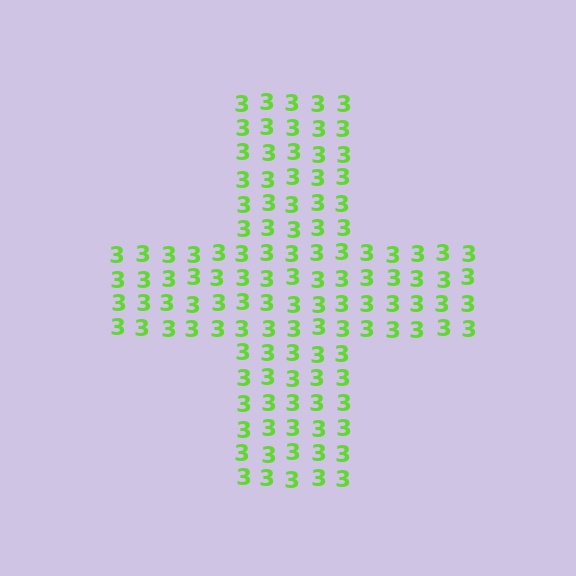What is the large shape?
The large shape is a cross.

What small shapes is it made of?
It is made of small digit 3's.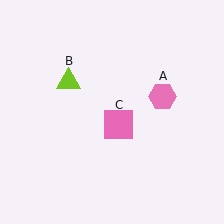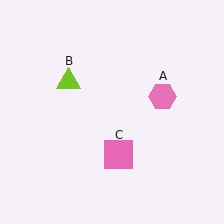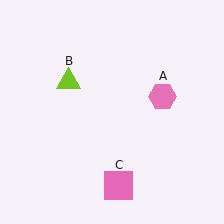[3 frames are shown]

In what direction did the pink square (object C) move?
The pink square (object C) moved down.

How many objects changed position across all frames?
1 object changed position: pink square (object C).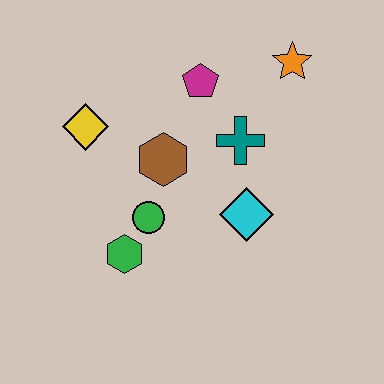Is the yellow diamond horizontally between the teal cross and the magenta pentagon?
No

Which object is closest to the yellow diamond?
The brown hexagon is closest to the yellow diamond.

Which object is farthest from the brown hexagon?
The orange star is farthest from the brown hexagon.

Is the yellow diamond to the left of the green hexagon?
Yes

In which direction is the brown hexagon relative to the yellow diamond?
The brown hexagon is to the right of the yellow diamond.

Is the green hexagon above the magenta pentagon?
No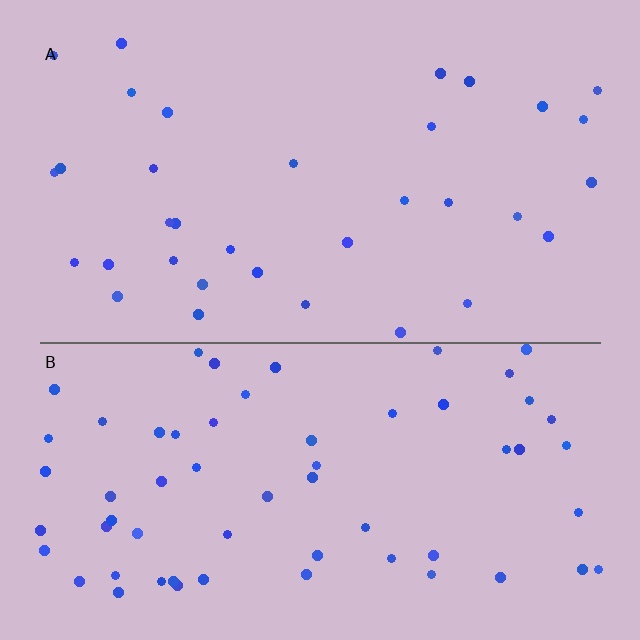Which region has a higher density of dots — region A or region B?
B (the bottom).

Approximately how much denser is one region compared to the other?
Approximately 1.8× — region B over region A.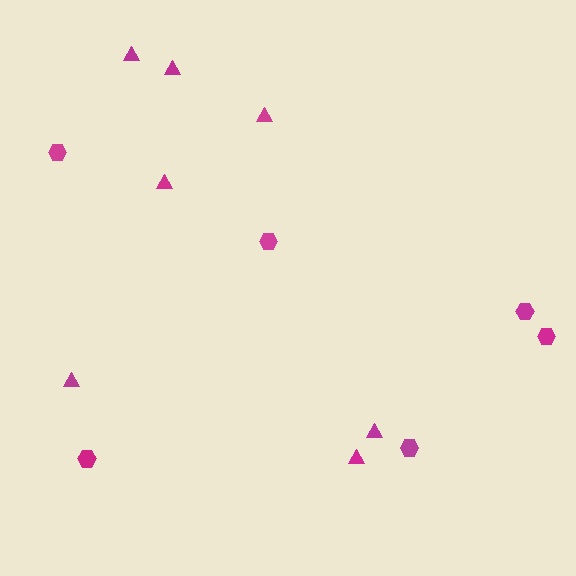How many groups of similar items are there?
There are 2 groups: one group of hexagons (6) and one group of triangles (7).